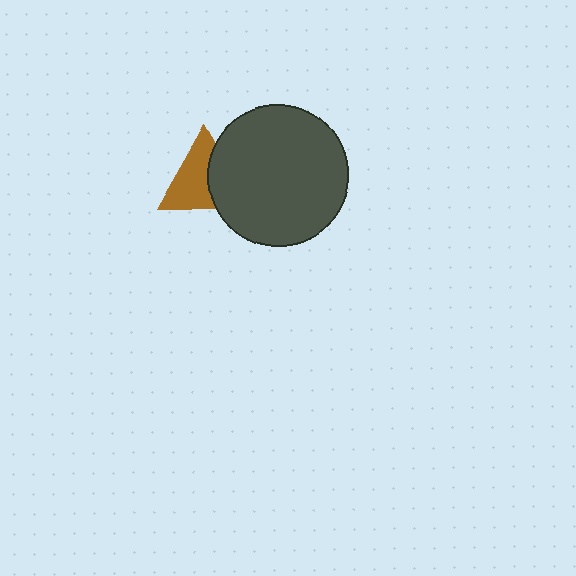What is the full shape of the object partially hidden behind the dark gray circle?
The partially hidden object is a brown triangle.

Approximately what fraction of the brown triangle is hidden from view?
Roughly 40% of the brown triangle is hidden behind the dark gray circle.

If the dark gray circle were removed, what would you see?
You would see the complete brown triangle.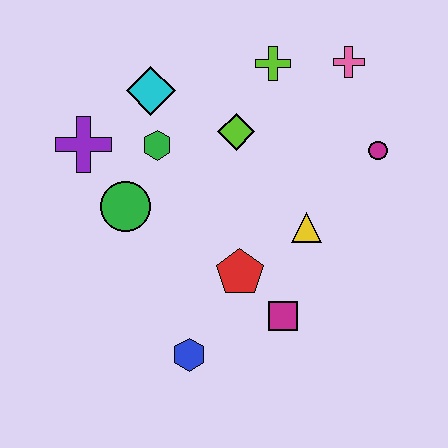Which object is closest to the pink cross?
The lime cross is closest to the pink cross.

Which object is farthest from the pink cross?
The blue hexagon is farthest from the pink cross.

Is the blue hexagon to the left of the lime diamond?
Yes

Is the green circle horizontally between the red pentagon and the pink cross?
No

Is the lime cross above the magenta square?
Yes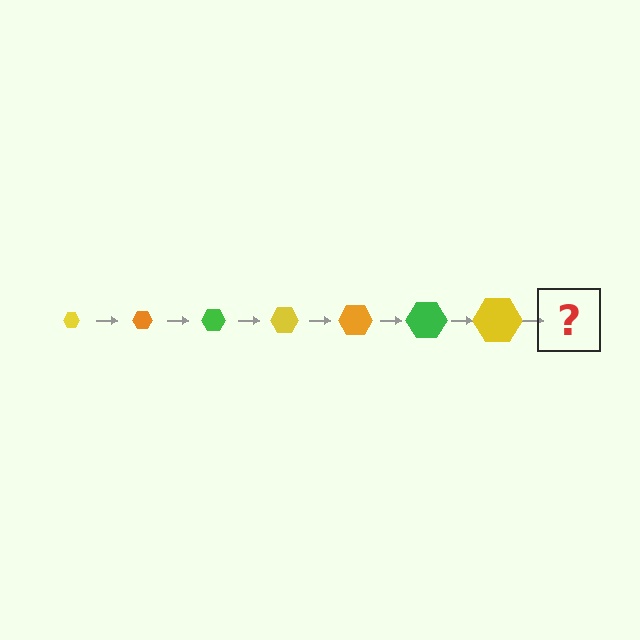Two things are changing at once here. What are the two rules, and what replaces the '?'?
The two rules are that the hexagon grows larger each step and the color cycles through yellow, orange, and green. The '?' should be an orange hexagon, larger than the previous one.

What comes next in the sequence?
The next element should be an orange hexagon, larger than the previous one.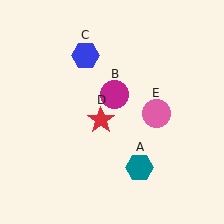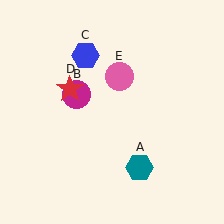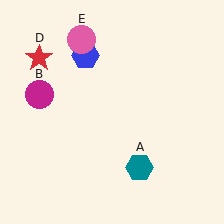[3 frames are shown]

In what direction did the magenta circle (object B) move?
The magenta circle (object B) moved left.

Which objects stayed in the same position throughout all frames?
Teal hexagon (object A) and blue hexagon (object C) remained stationary.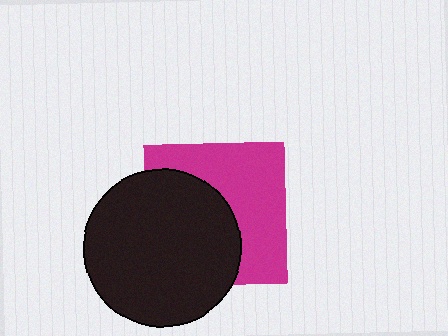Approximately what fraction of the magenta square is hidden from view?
Roughly 49% of the magenta square is hidden behind the black circle.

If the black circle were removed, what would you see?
You would see the complete magenta square.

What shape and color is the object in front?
The object in front is a black circle.